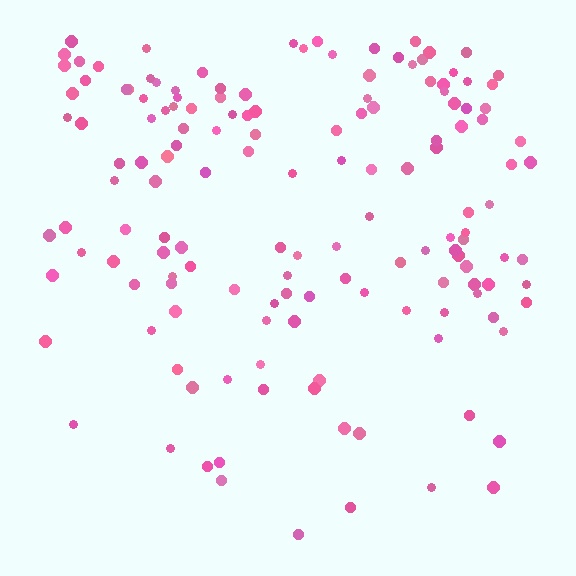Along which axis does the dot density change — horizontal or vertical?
Vertical.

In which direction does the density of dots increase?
From bottom to top, with the top side densest.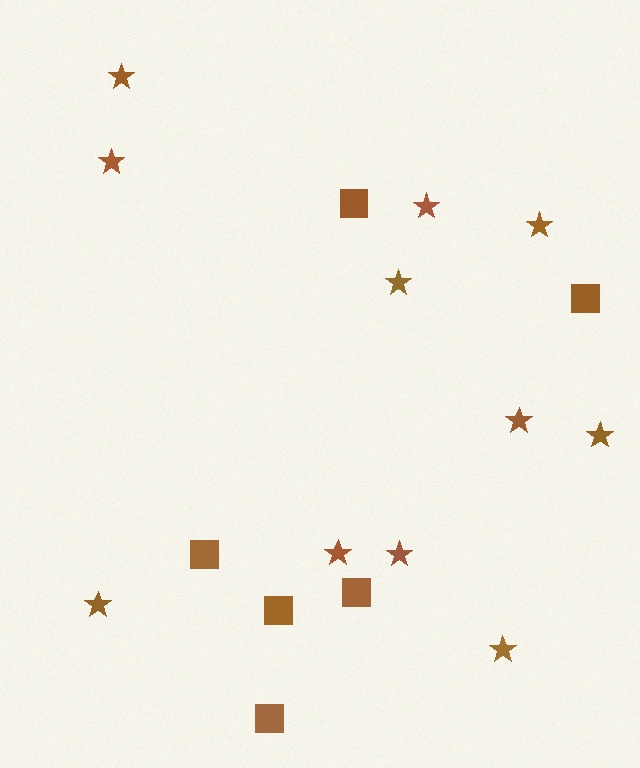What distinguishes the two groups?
There are 2 groups: one group of stars (11) and one group of squares (6).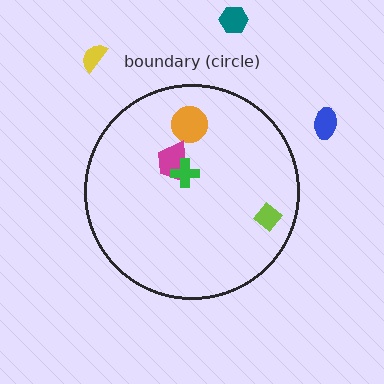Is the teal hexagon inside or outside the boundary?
Outside.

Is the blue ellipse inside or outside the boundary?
Outside.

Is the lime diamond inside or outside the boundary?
Inside.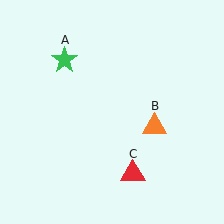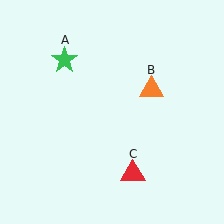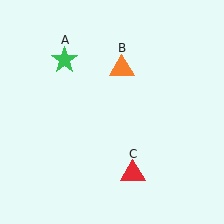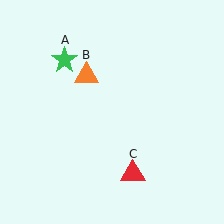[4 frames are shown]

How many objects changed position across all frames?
1 object changed position: orange triangle (object B).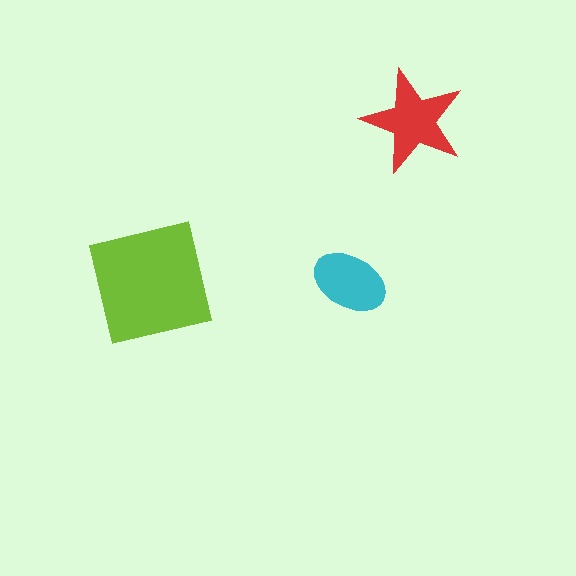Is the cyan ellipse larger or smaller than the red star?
Smaller.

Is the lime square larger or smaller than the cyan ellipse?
Larger.